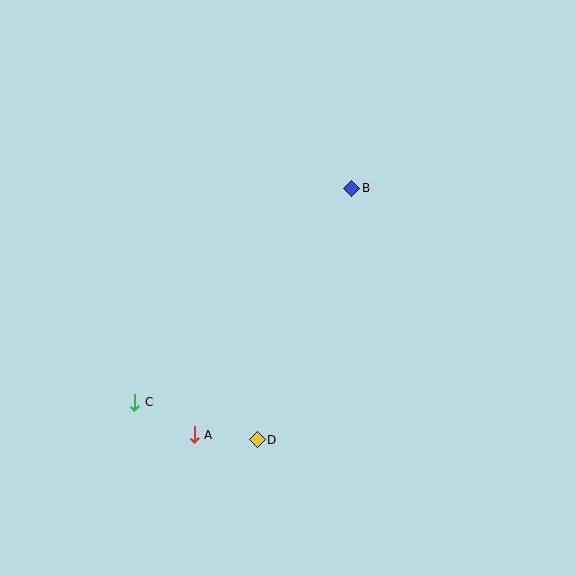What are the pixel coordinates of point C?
Point C is at (135, 402).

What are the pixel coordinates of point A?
Point A is at (194, 435).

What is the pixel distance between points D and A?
The distance between D and A is 63 pixels.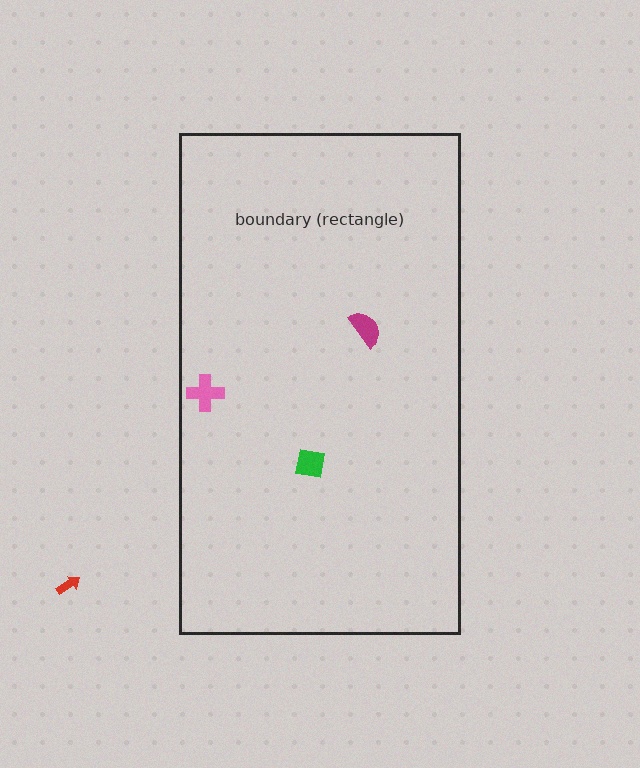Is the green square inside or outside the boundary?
Inside.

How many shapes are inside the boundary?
3 inside, 1 outside.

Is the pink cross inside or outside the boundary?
Inside.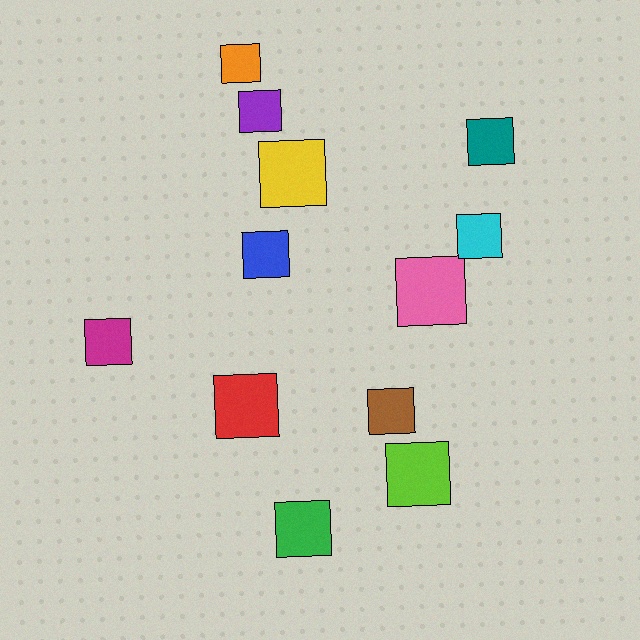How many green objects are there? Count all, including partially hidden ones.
There is 1 green object.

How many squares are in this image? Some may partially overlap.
There are 12 squares.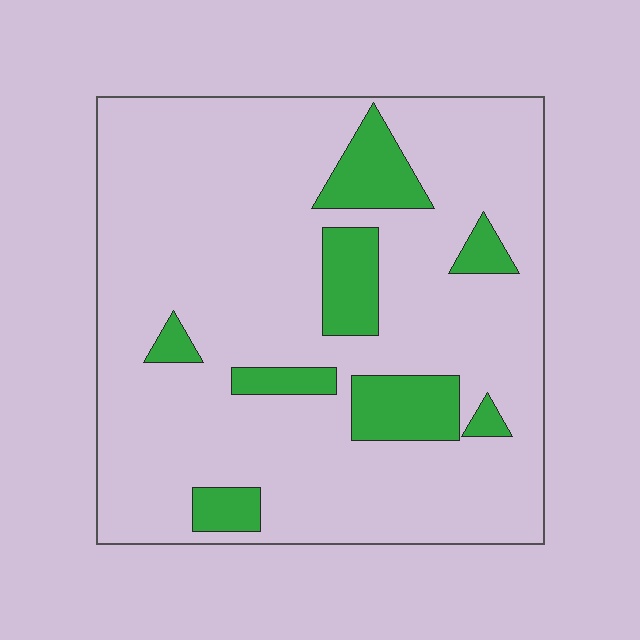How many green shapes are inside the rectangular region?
8.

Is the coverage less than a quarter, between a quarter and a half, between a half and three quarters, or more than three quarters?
Less than a quarter.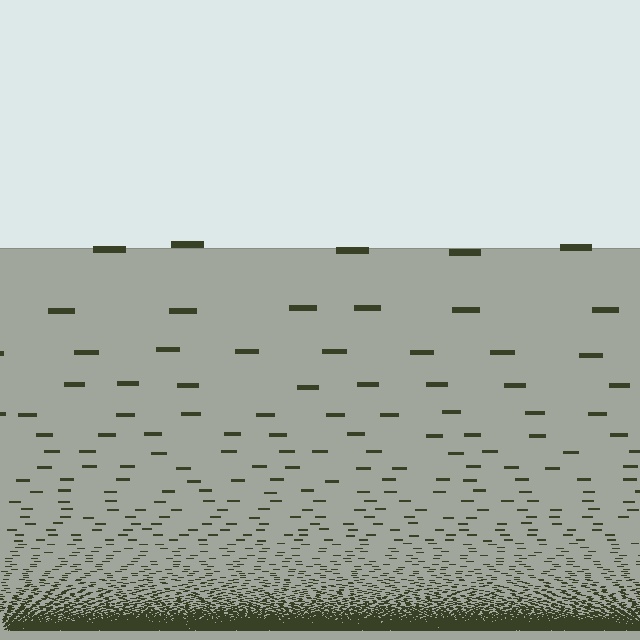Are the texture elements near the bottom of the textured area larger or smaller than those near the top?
Smaller. The gradient is inverted — elements near the bottom are smaller and denser.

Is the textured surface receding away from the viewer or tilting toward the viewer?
The surface appears to tilt toward the viewer. Texture elements get larger and sparser toward the top.